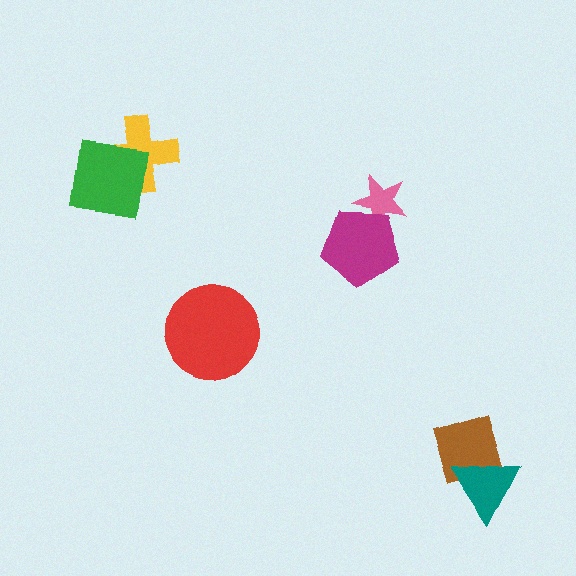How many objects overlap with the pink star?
1 object overlaps with the pink star.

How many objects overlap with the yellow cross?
1 object overlaps with the yellow cross.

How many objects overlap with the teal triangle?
1 object overlaps with the teal triangle.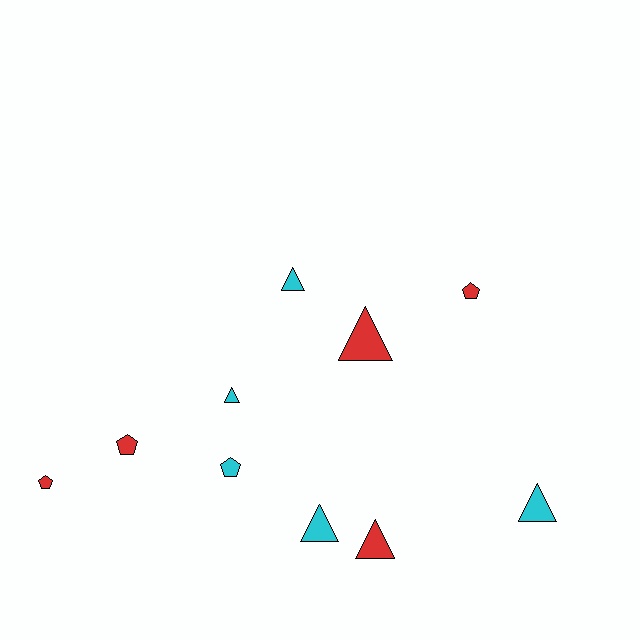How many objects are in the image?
There are 10 objects.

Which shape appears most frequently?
Triangle, with 6 objects.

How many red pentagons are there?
There are 3 red pentagons.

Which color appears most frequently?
Cyan, with 5 objects.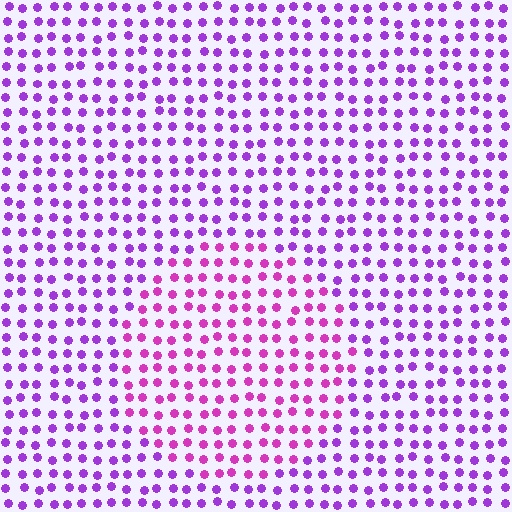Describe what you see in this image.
The image is filled with small purple elements in a uniform arrangement. A circle-shaped region is visible where the elements are tinted to a slightly different hue, forming a subtle color boundary.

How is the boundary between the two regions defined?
The boundary is defined purely by a slight shift in hue (about 31 degrees). Spacing, size, and orientation are identical on both sides.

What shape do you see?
I see a circle.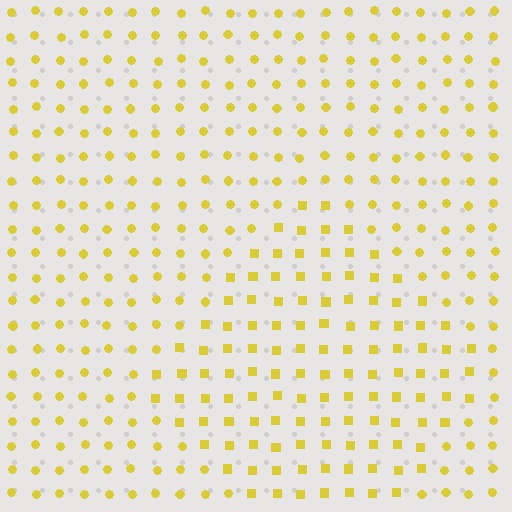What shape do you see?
I see a diamond.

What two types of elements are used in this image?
The image uses squares inside the diamond region and circles outside it.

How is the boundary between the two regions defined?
The boundary is defined by a change in element shape: squares inside vs. circles outside. All elements share the same color and spacing.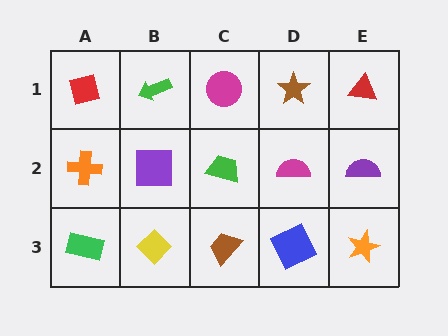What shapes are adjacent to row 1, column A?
An orange cross (row 2, column A), a green arrow (row 1, column B).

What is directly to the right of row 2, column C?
A magenta semicircle.